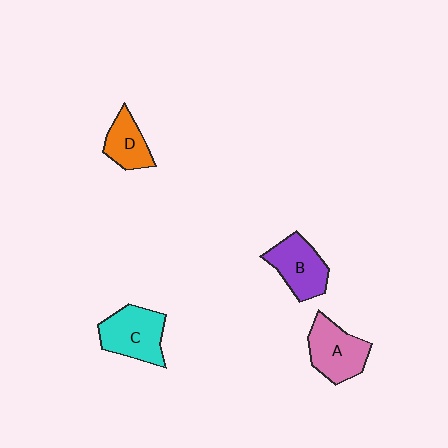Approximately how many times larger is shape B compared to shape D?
Approximately 1.3 times.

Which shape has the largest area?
Shape C (cyan).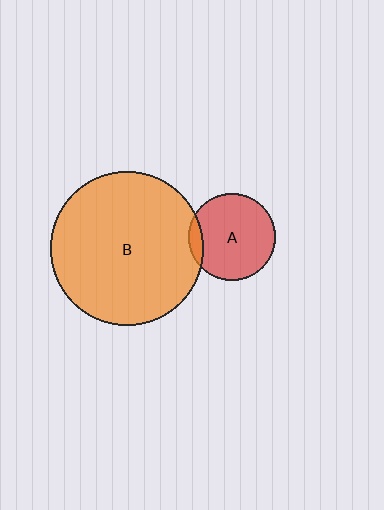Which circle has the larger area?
Circle B (orange).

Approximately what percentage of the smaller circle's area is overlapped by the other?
Approximately 10%.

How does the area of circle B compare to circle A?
Approximately 3.1 times.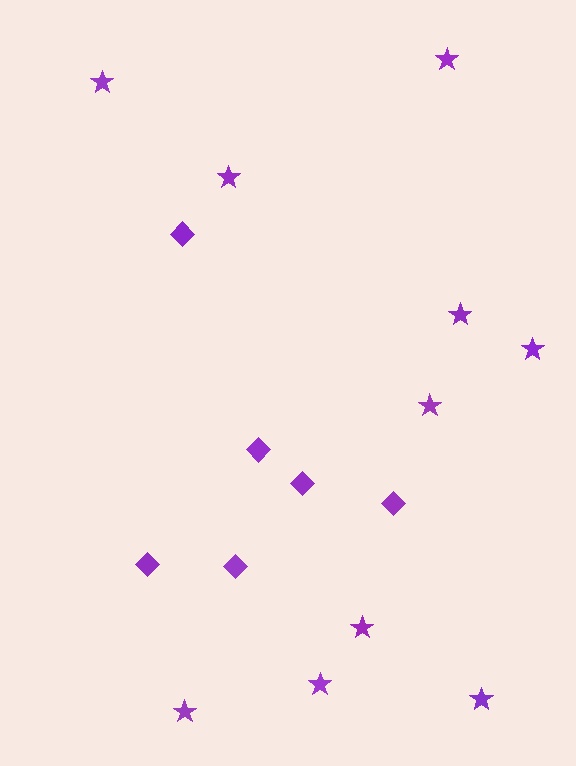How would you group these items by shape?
There are 2 groups: one group of stars (10) and one group of diamonds (6).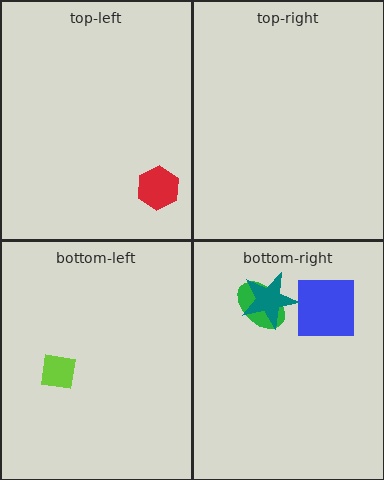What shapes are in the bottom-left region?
The lime square.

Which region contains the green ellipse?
The bottom-right region.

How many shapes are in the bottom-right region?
3.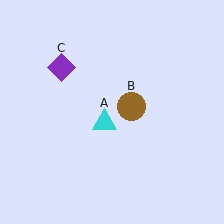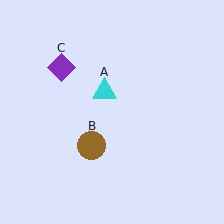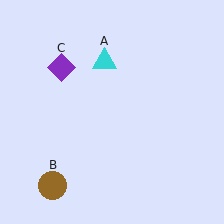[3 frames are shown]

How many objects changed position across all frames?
2 objects changed position: cyan triangle (object A), brown circle (object B).